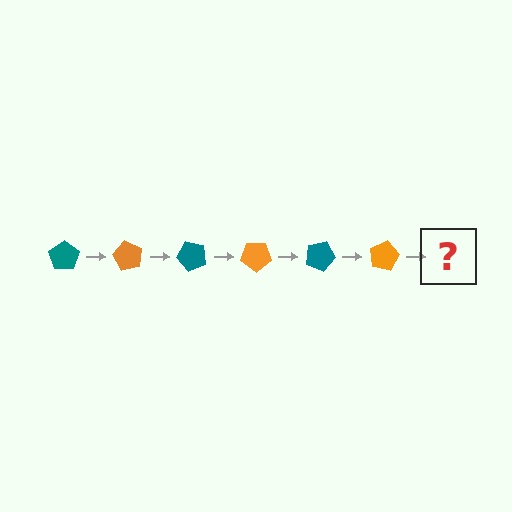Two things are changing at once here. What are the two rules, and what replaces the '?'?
The two rules are that it rotates 60 degrees each step and the color cycles through teal and orange. The '?' should be a teal pentagon, rotated 360 degrees from the start.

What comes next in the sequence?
The next element should be a teal pentagon, rotated 360 degrees from the start.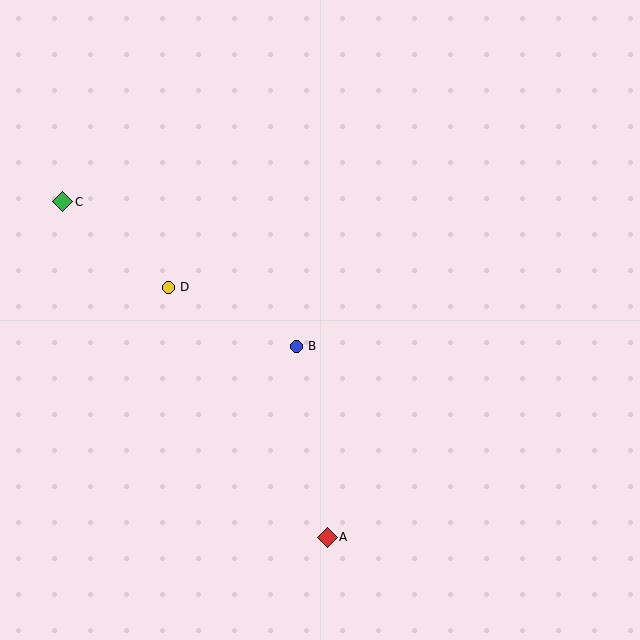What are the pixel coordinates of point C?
Point C is at (63, 202).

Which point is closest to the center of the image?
Point B at (296, 346) is closest to the center.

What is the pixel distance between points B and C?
The distance between B and C is 274 pixels.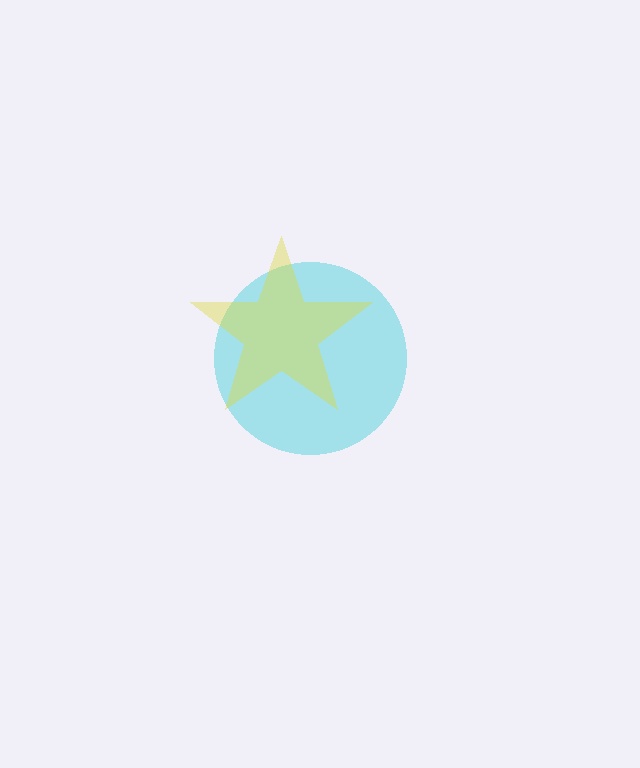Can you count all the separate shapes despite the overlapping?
Yes, there are 2 separate shapes.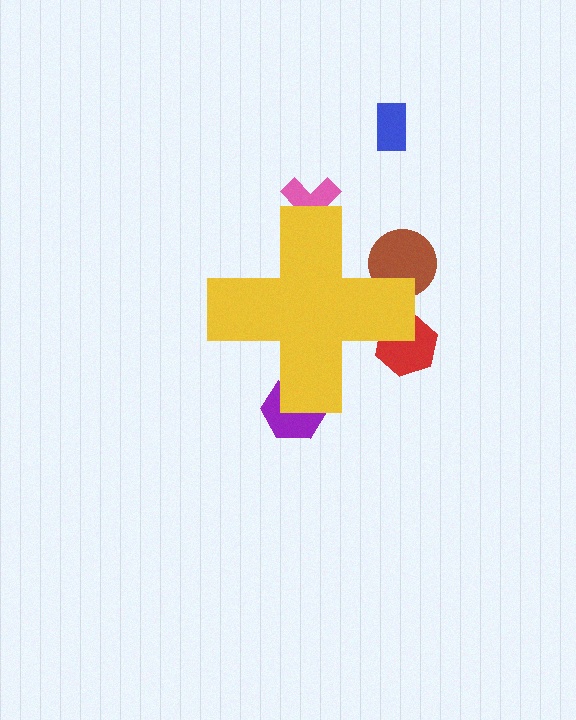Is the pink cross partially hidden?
Yes, the pink cross is partially hidden behind the yellow cross.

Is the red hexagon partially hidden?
Yes, the red hexagon is partially hidden behind the yellow cross.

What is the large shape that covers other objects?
A yellow cross.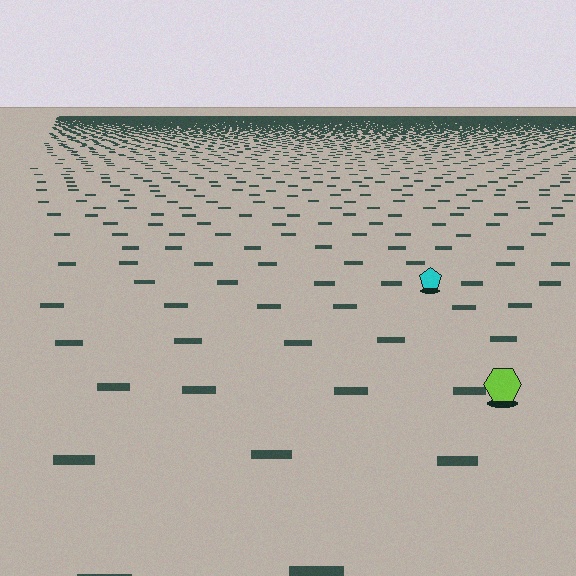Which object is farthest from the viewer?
The cyan pentagon is farthest from the viewer. It appears smaller and the ground texture around it is denser.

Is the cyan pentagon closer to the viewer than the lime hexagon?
No. The lime hexagon is closer — you can tell from the texture gradient: the ground texture is coarser near it.